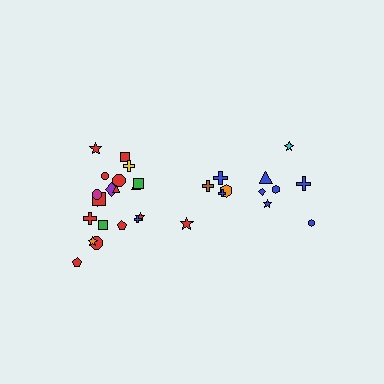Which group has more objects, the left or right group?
The left group.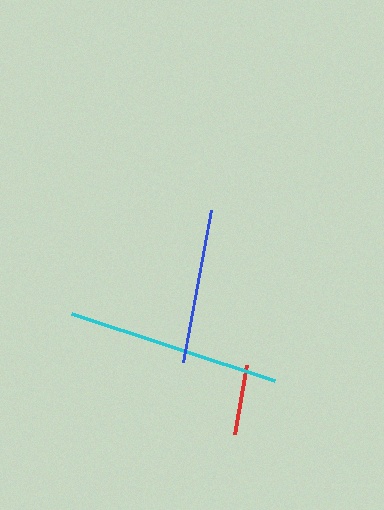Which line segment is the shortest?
The red line is the shortest at approximately 71 pixels.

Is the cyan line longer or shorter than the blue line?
The cyan line is longer than the blue line.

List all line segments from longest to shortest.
From longest to shortest: cyan, blue, red.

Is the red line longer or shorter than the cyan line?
The cyan line is longer than the red line.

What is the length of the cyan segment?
The cyan segment is approximately 214 pixels long.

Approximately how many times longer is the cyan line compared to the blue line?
The cyan line is approximately 1.4 times the length of the blue line.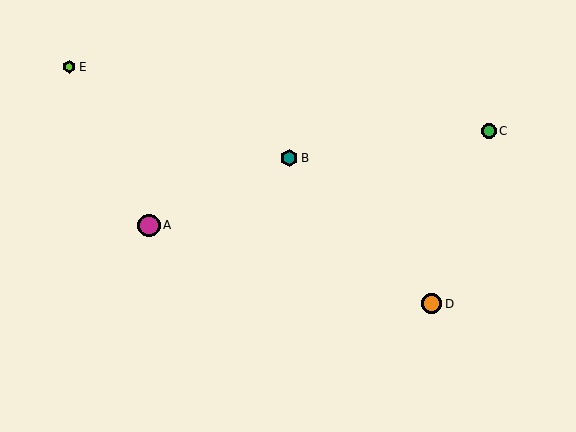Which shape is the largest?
The magenta circle (labeled A) is the largest.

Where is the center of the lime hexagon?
The center of the lime hexagon is at (69, 67).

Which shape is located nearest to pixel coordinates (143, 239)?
The magenta circle (labeled A) at (149, 225) is nearest to that location.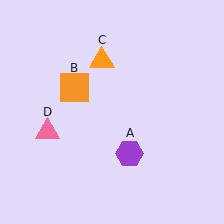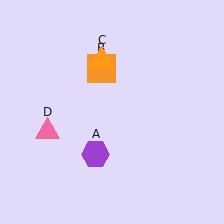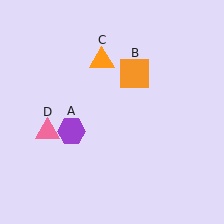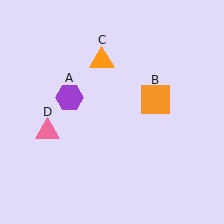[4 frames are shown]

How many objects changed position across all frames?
2 objects changed position: purple hexagon (object A), orange square (object B).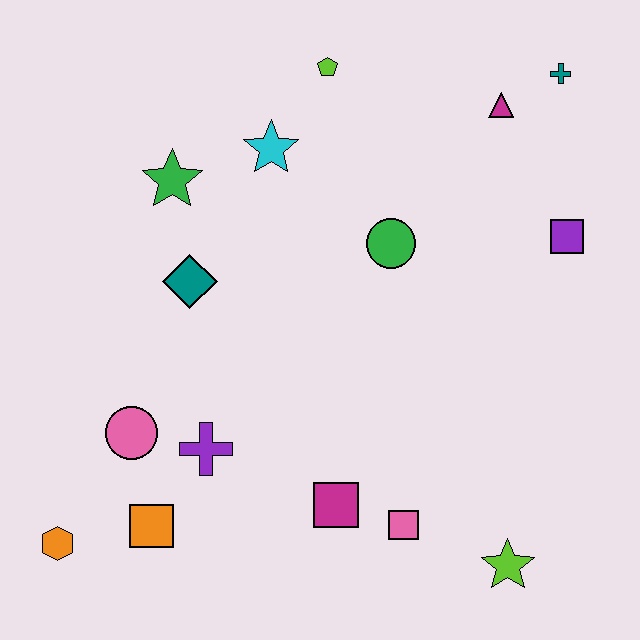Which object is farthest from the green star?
The lime star is farthest from the green star.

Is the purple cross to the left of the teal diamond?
No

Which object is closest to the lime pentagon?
The cyan star is closest to the lime pentagon.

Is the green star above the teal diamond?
Yes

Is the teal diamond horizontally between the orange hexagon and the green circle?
Yes